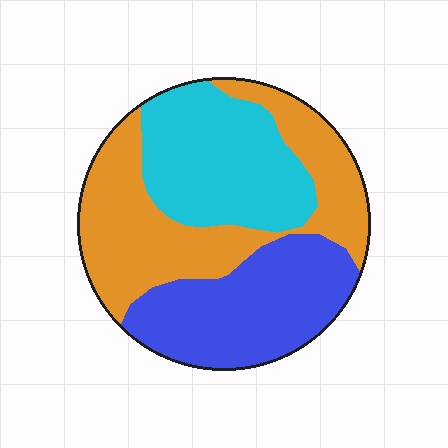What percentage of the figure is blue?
Blue takes up between a quarter and a half of the figure.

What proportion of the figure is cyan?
Cyan takes up about one third (1/3) of the figure.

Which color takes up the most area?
Orange, at roughly 40%.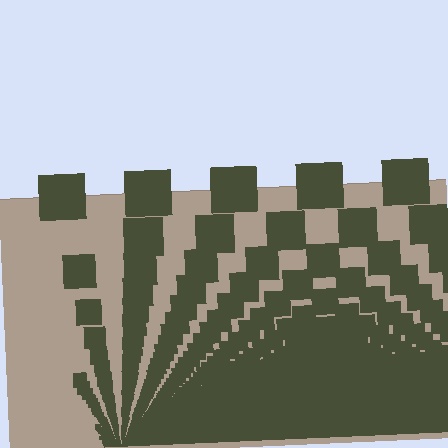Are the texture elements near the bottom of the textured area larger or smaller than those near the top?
Smaller. The gradient is inverted — elements near the bottom are smaller and denser.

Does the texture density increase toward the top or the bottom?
Density increases toward the bottom.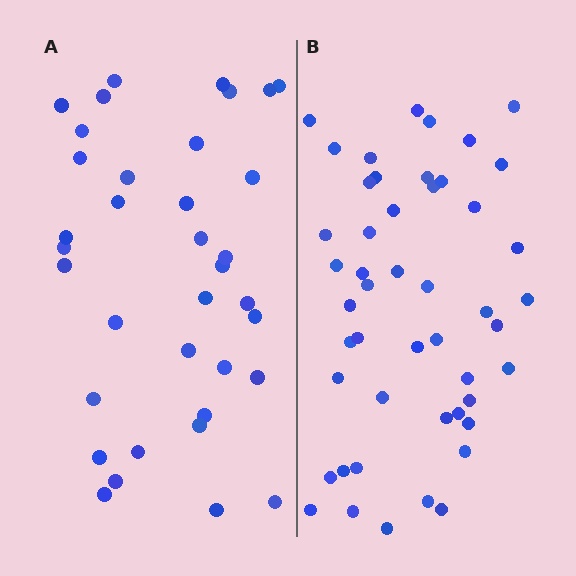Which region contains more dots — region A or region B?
Region B (the right region) has more dots.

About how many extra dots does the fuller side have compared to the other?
Region B has roughly 12 or so more dots than region A.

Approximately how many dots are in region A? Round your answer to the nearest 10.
About 40 dots. (The exact count is 36, which rounds to 40.)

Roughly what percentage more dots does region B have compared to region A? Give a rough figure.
About 35% more.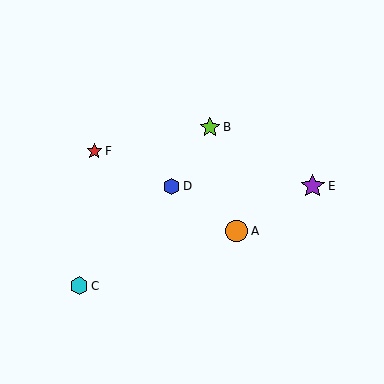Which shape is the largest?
The purple star (labeled E) is the largest.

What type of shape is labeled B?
Shape B is a lime star.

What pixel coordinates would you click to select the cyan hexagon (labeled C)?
Click at (79, 286) to select the cyan hexagon C.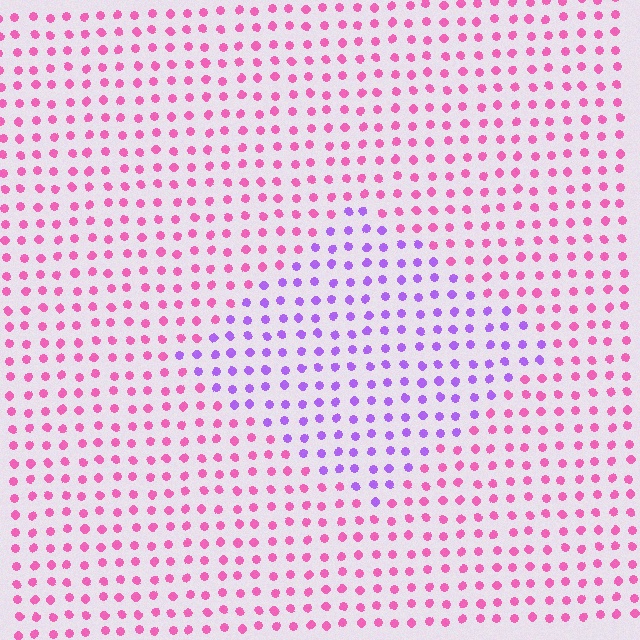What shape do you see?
I see a diamond.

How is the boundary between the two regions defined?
The boundary is defined purely by a slight shift in hue (about 51 degrees). Spacing, size, and orientation are identical on both sides.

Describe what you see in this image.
The image is filled with small pink elements in a uniform arrangement. A diamond-shaped region is visible where the elements are tinted to a slightly different hue, forming a subtle color boundary.